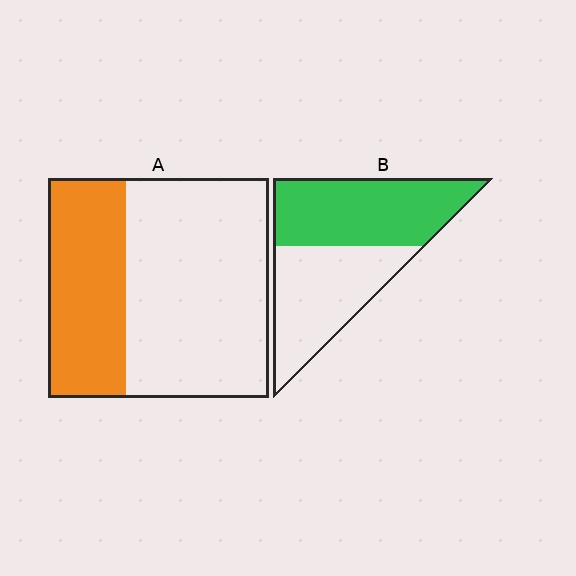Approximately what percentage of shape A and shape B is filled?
A is approximately 35% and B is approximately 50%.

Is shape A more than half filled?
No.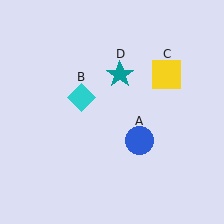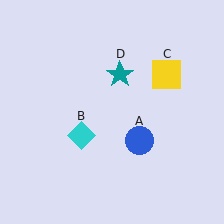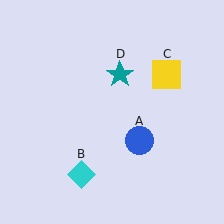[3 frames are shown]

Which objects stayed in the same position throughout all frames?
Blue circle (object A) and yellow square (object C) and teal star (object D) remained stationary.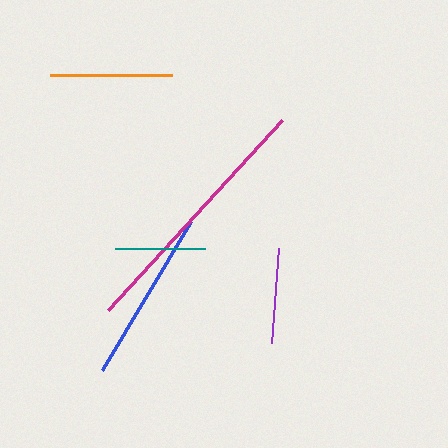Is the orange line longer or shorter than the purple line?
The orange line is longer than the purple line.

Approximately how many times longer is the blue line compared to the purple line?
The blue line is approximately 1.8 times the length of the purple line.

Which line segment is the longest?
The magenta line is the longest at approximately 258 pixels.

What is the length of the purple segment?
The purple segment is approximately 95 pixels long.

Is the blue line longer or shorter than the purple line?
The blue line is longer than the purple line.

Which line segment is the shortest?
The teal line is the shortest at approximately 90 pixels.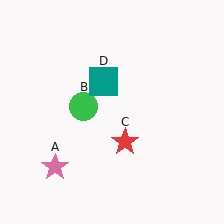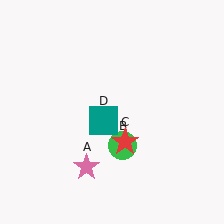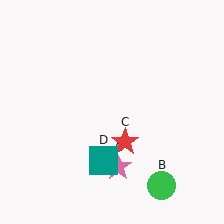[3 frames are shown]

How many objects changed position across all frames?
3 objects changed position: pink star (object A), green circle (object B), teal square (object D).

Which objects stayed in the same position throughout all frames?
Red star (object C) remained stationary.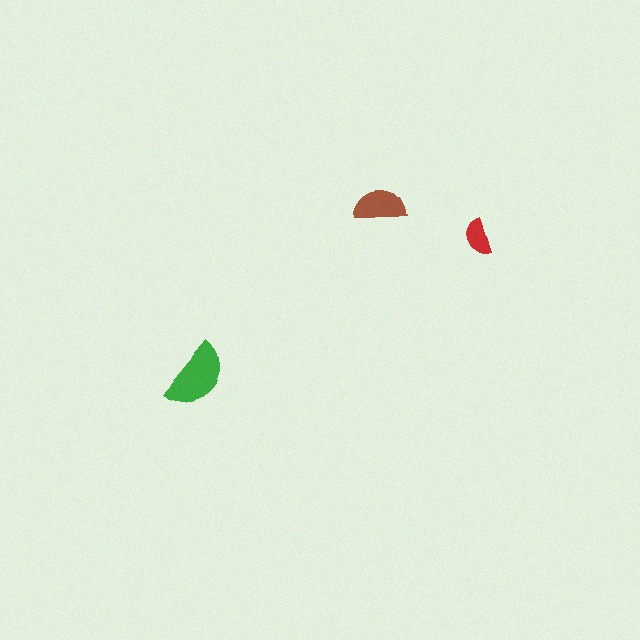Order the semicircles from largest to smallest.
the green one, the brown one, the red one.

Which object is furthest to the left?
The green semicircle is leftmost.